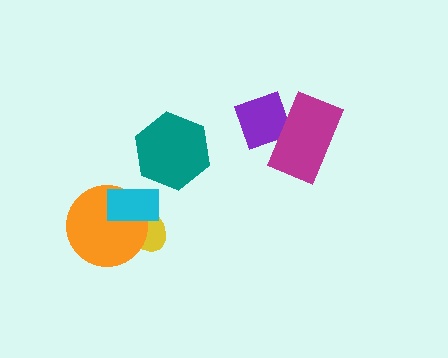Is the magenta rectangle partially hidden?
No, no other shape covers it.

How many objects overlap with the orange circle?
2 objects overlap with the orange circle.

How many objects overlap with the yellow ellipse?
2 objects overlap with the yellow ellipse.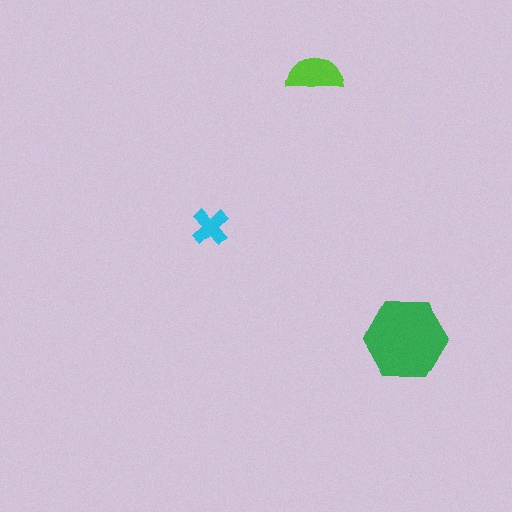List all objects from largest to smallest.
The green hexagon, the lime semicircle, the cyan cross.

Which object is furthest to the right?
The green hexagon is rightmost.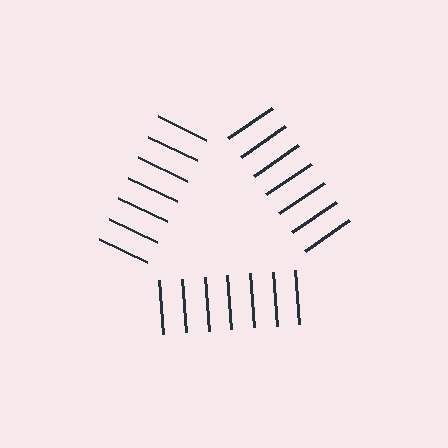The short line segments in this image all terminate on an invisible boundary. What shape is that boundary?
An illusory triangle — the line segments terminate on its edges but no continuous stroke is drawn.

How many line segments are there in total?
21 — 7 along each of the 3 edges.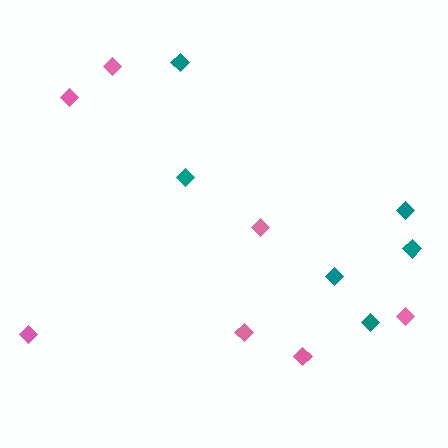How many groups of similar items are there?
There are 2 groups: one group of teal diamonds (6) and one group of pink diamonds (7).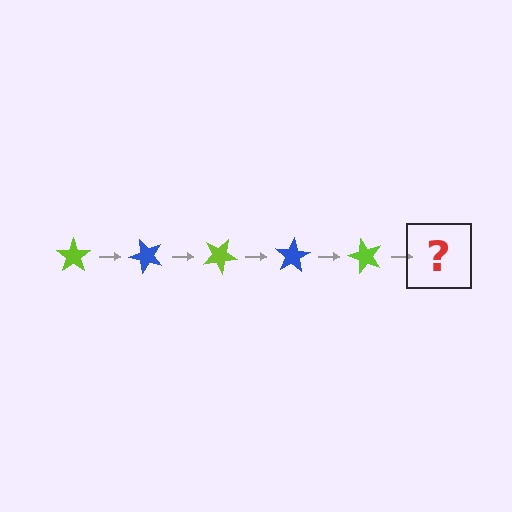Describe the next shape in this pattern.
It should be a blue star, rotated 250 degrees from the start.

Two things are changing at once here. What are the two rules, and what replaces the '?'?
The two rules are that it rotates 50 degrees each step and the color cycles through lime and blue. The '?' should be a blue star, rotated 250 degrees from the start.